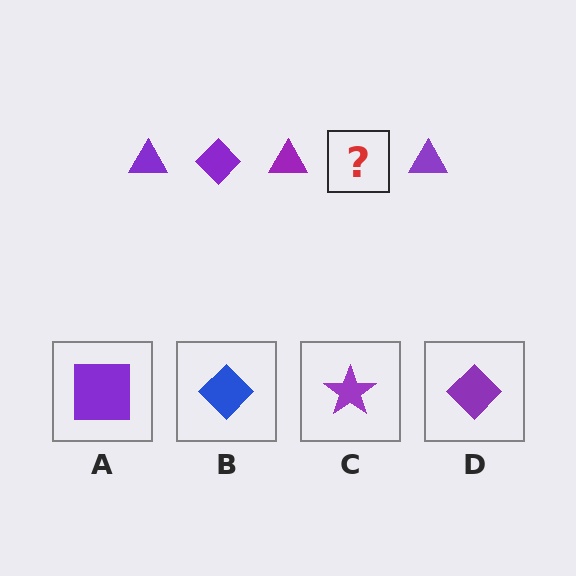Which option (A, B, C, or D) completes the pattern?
D.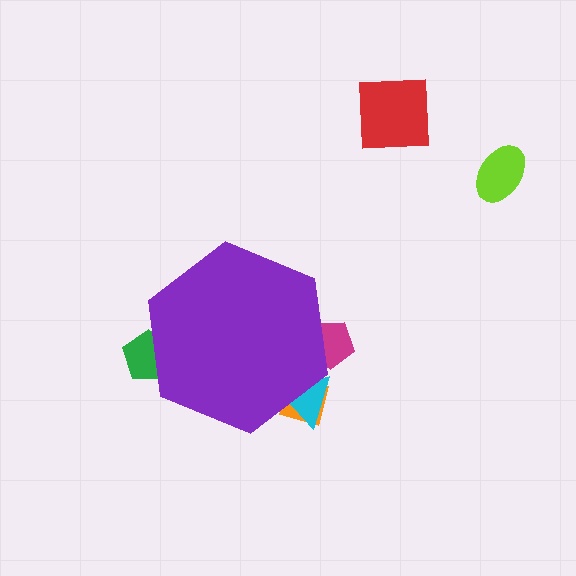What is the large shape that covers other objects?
A purple hexagon.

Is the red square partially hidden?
No, the red square is fully visible.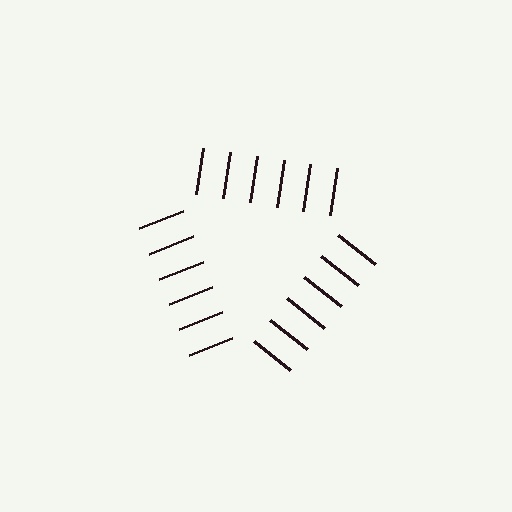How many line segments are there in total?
18 — 6 along each of the 3 edges.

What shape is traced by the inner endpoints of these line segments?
An illusory triangle — the line segments terminate on its edges but no continuous stroke is drawn.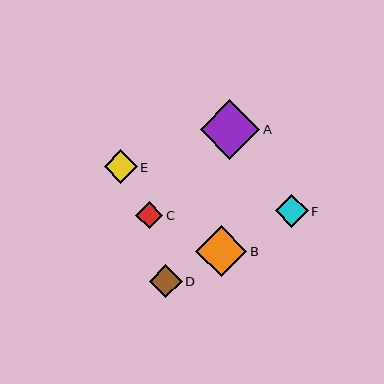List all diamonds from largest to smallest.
From largest to smallest: A, B, E, D, F, C.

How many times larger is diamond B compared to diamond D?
Diamond B is approximately 1.5 times the size of diamond D.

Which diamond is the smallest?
Diamond C is the smallest with a size of approximately 27 pixels.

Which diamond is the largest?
Diamond A is the largest with a size of approximately 60 pixels.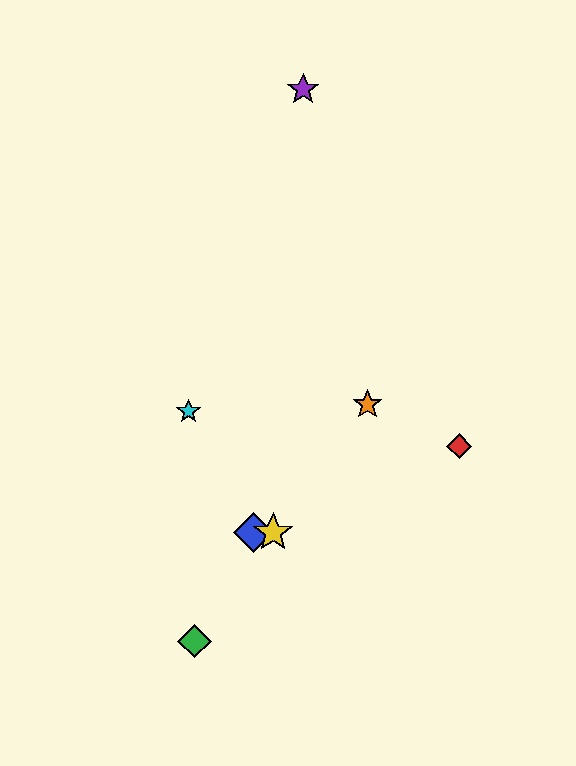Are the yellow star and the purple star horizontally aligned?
No, the yellow star is at y≈533 and the purple star is at y≈90.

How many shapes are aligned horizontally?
2 shapes (the blue diamond, the yellow star) are aligned horizontally.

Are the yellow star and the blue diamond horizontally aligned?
Yes, both are at y≈533.